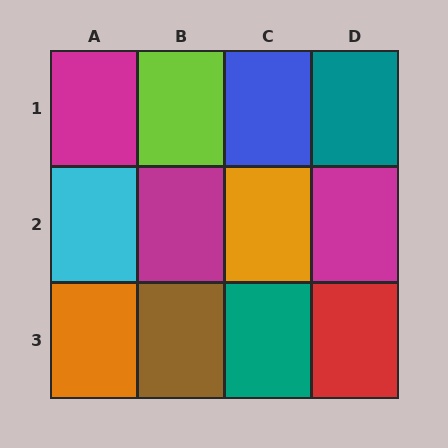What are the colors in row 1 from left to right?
Magenta, lime, blue, teal.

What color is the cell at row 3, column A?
Orange.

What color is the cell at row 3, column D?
Red.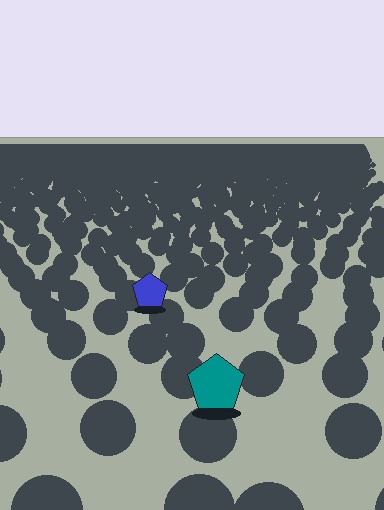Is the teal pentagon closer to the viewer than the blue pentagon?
Yes. The teal pentagon is closer — you can tell from the texture gradient: the ground texture is coarser near it.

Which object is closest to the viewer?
The teal pentagon is closest. The texture marks near it are larger and more spread out.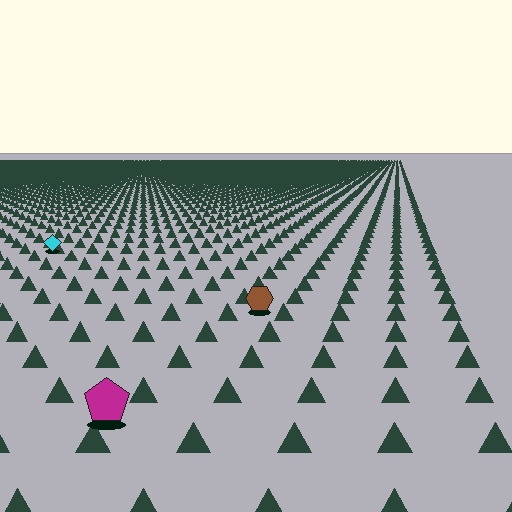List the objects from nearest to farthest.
From nearest to farthest: the magenta pentagon, the brown hexagon, the cyan diamond.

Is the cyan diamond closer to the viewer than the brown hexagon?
No. The brown hexagon is closer — you can tell from the texture gradient: the ground texture is coarser near it.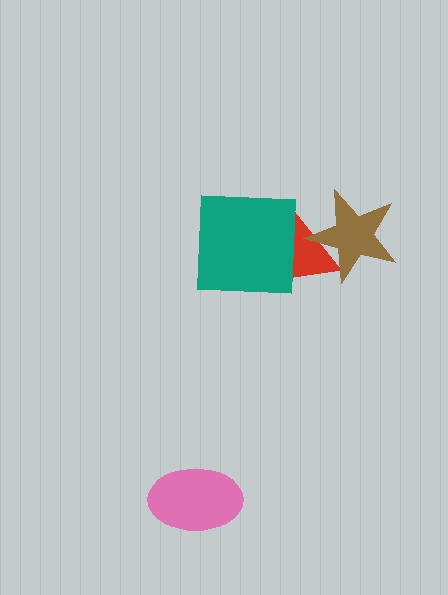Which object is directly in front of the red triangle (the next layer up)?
The brown star is directly in front of the red triangle.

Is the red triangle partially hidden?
Yes, it is partially covered by another shape.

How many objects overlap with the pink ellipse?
0 objects overlap with the pink ellipse.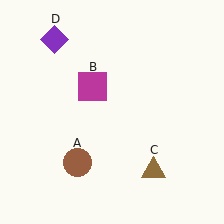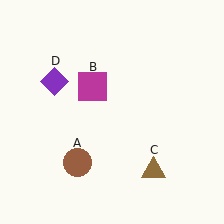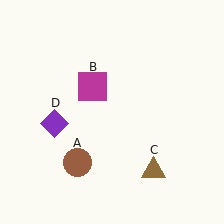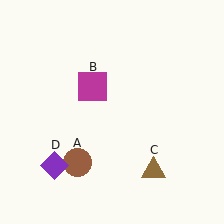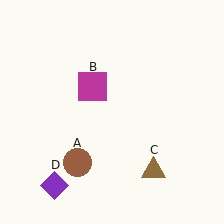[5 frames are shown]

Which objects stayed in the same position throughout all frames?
Brown circle (object A) and magenta square (object B) and brown triangle (object C) remained stationary.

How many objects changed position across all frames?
1 object changed position: purple diamond (object D).